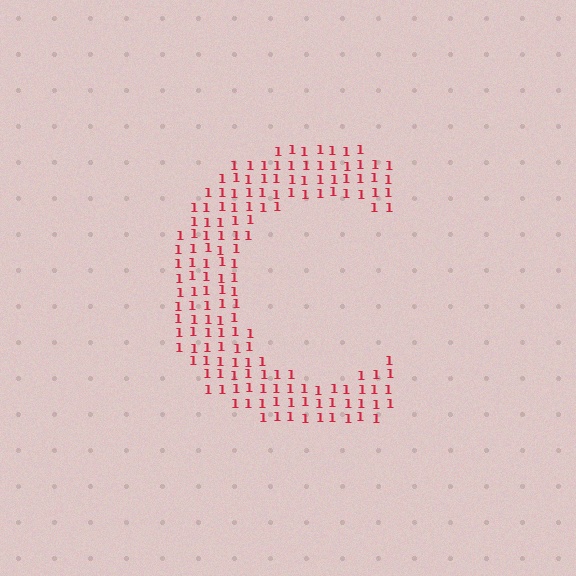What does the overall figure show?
The overall figure shows the letter C.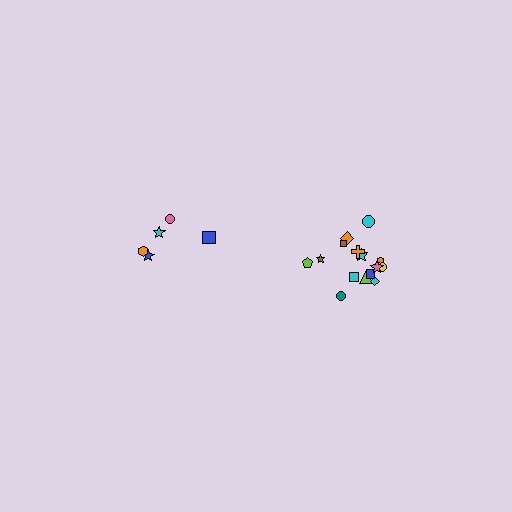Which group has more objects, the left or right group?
The right group.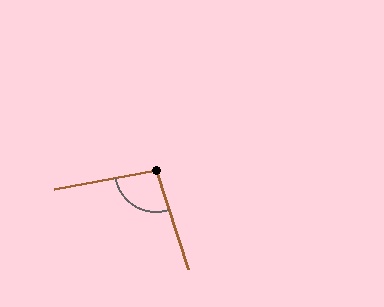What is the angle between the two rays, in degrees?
Approximately 98 degrees.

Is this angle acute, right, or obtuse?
It is obtuse.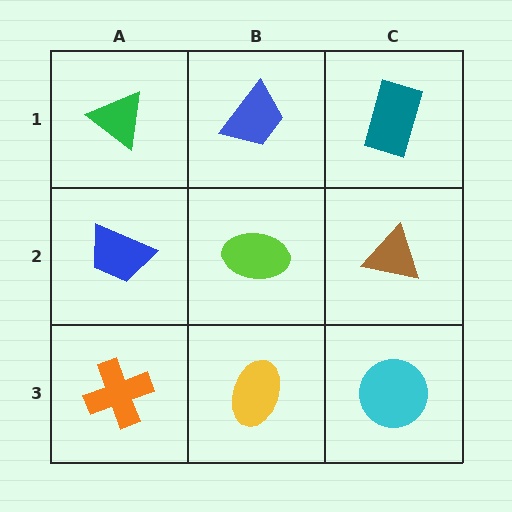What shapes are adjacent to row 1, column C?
A brown triangle (row 2, column C), a blue trapezoid (row 1, column B).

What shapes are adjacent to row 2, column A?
A green triangle (row 1, column A), an orange cross (row 3, column A), a lime ellipse (row 2, column B).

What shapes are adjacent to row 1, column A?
A blue trapezoid (row 2, column A), a blue trapezoid (row 1, column B).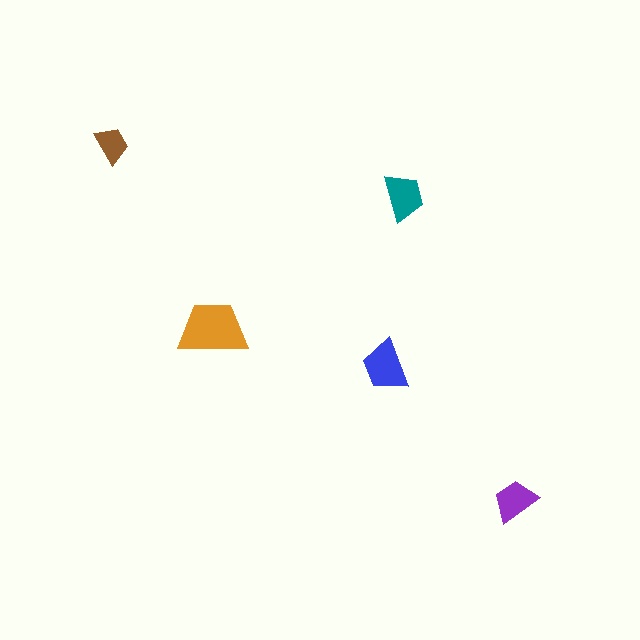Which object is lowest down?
The purple trapezoid is bottommost.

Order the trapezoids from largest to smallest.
the orange one, the blue one, the teal one, the purple one, the brown one.